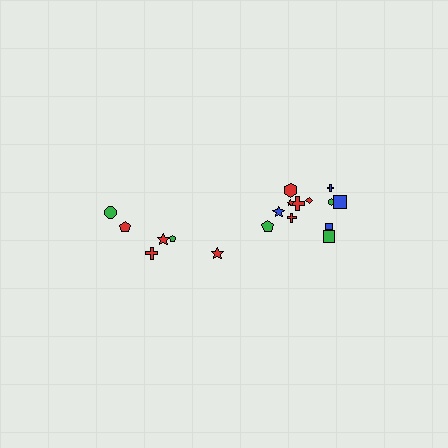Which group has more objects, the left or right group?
The right group.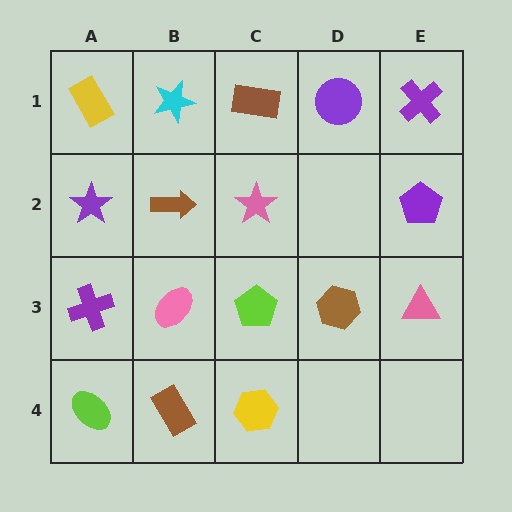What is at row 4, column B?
A brown rectangle.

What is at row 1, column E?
A purple cross.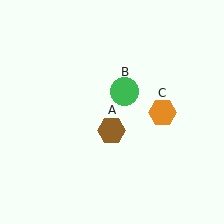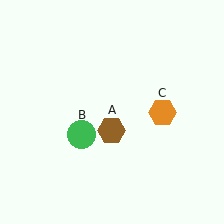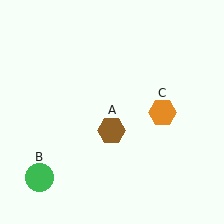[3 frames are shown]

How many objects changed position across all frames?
1 object changed position: green circle (object B).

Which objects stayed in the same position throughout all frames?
Brown hexagon (object A) and orange hexagon (object C) remained stationary.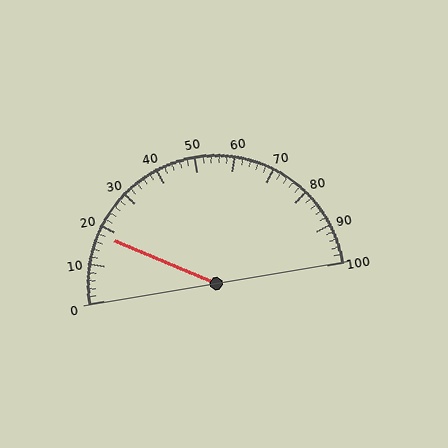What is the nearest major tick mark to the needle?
The nearest major tick mark is 20.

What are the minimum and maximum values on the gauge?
The gauge ranges from 0 to 100.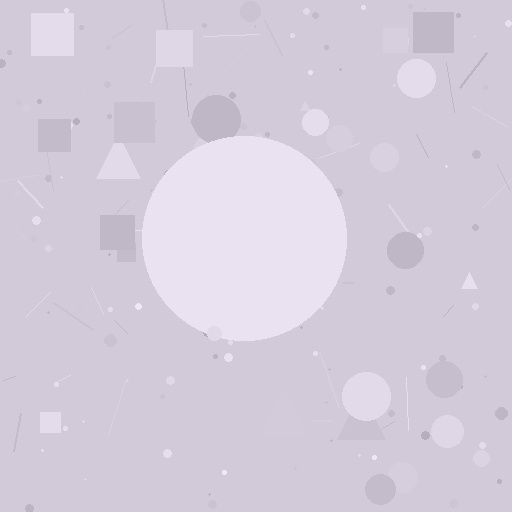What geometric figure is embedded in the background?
A circle is embedded in the background.